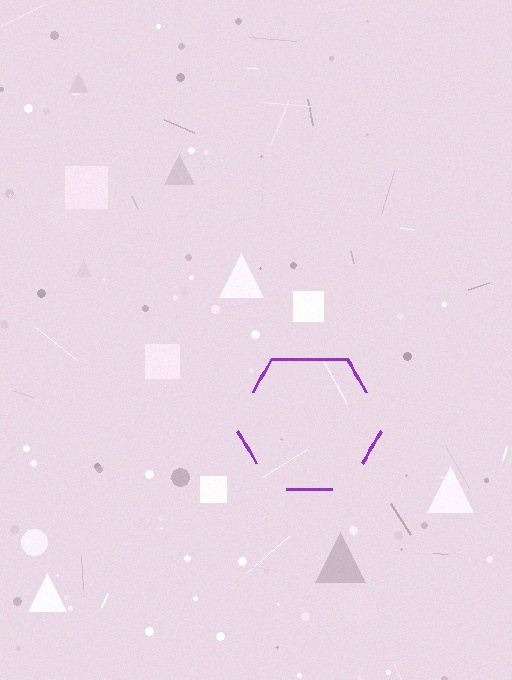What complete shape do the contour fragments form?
The contour fragments form a hexagon.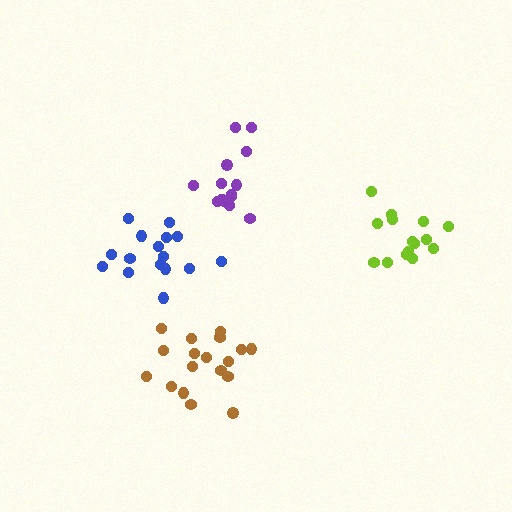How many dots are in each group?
Group 1: 15 dots, Group 2: 16 dots, Group 3: 15 dots, Group 4: 18 dots (64 total).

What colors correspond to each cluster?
The clusters are colored: lime, blue, purple, brown.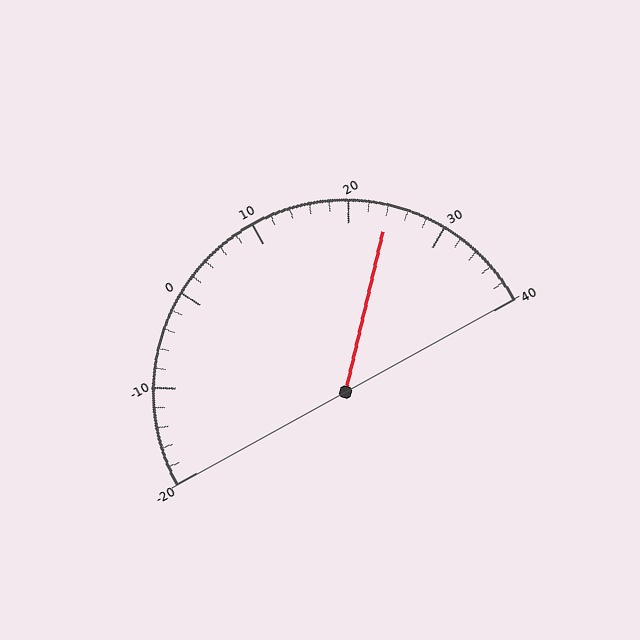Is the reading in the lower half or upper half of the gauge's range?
The reading is in the upper half of the range (-20 to 40).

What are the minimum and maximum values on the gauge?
The gauge ranges from -20 to 40.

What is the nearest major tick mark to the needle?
The nearest major tick mark is 20.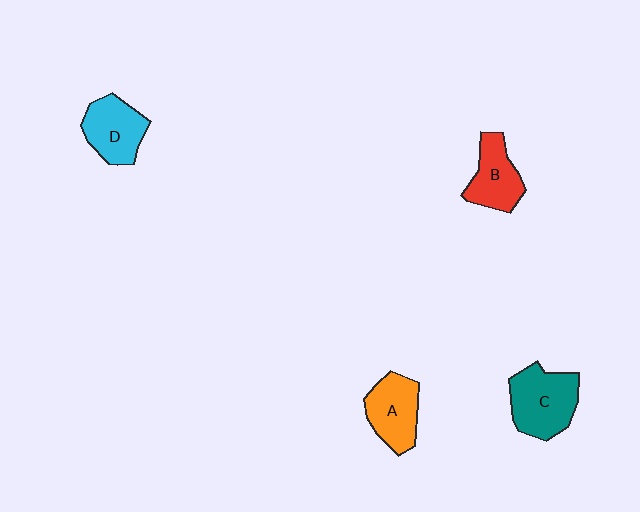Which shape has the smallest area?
Shape B (red).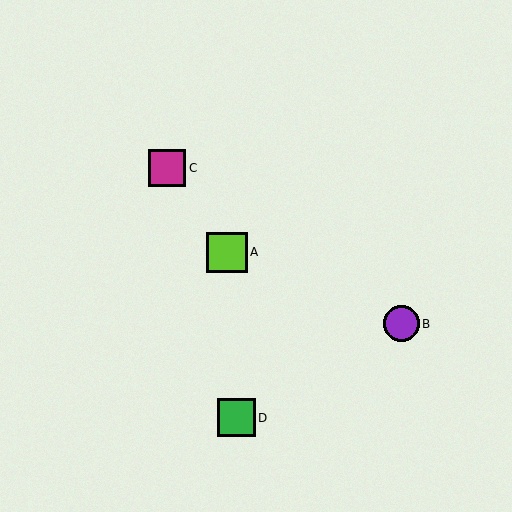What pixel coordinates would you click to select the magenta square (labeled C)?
Click at (167, 168) to select the magenta square C.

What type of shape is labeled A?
Shape A is a lime square.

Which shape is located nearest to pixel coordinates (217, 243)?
The lime square (labeled A) at (227, 252) is nearest to that location.